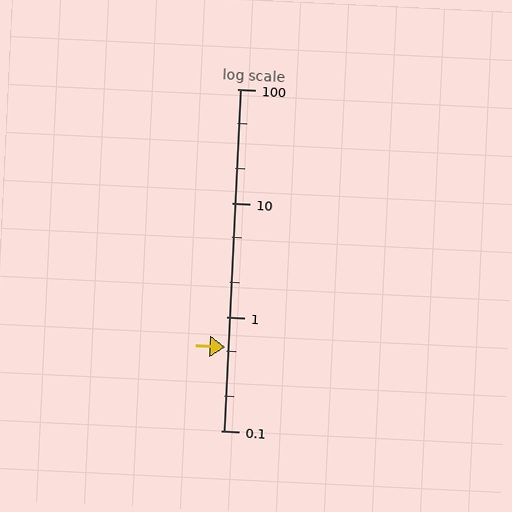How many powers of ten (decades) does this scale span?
The scale spans 3 decades, from 0.1 to 100.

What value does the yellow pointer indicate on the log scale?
The pointer indicates approximately 0.54.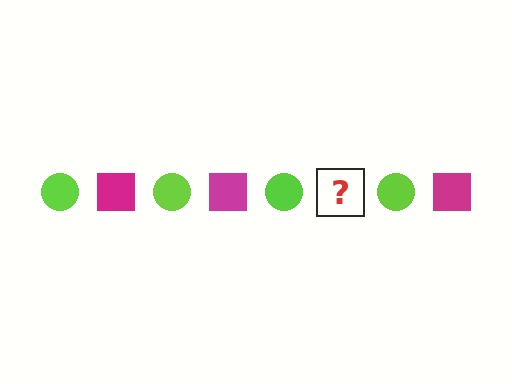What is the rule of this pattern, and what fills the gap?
The rule is that the pattern alternates between lime circle and magenta square. The gap should be filled with a magenta square.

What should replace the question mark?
The question mark should be replaced with a magenta square.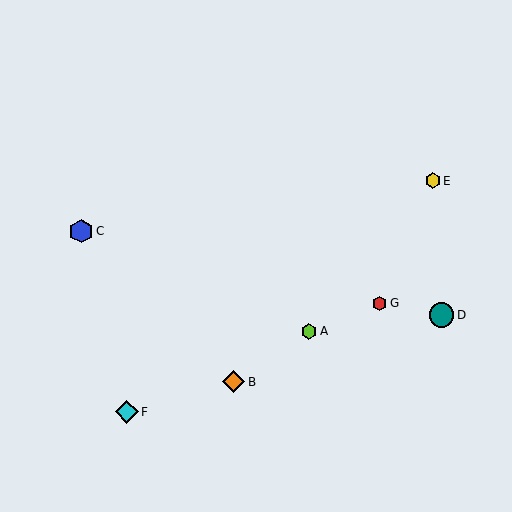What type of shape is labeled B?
Shape B is an orange diamond.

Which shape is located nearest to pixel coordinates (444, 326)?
The teal circle (labeled D) at (441, 315) is nearest to that location.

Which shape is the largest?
The teal circle (labeled D) is the largest.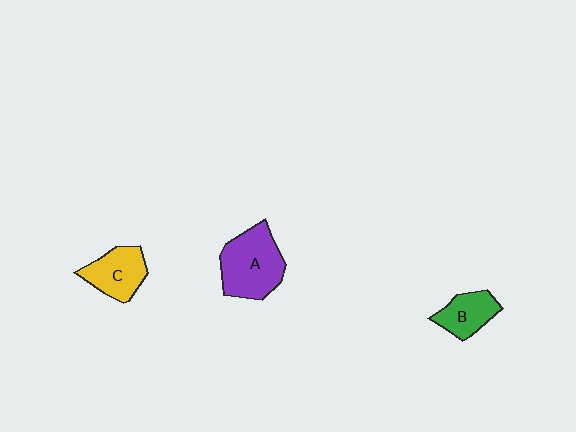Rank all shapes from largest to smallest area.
From largest to smallest: A (purple), C (yellow), B (green).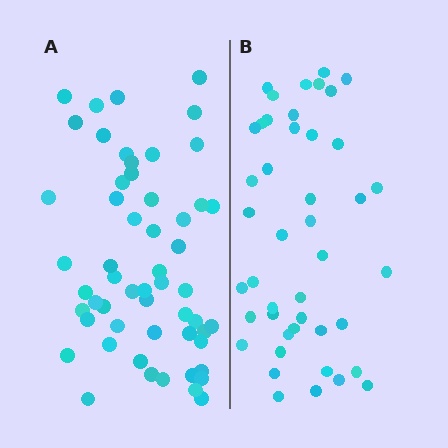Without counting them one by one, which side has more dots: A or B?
Region A (the left region) has more dots.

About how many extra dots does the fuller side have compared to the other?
Region A has roughly 12 or so more dots than region B.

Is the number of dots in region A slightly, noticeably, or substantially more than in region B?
Region A has noticeably more, but not dramatically so. The ratio is roughly 1.2 to 1.